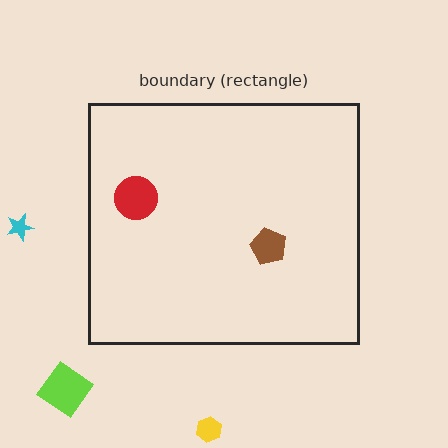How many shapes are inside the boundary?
2 inside, 3 outside.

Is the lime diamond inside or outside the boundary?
Outside.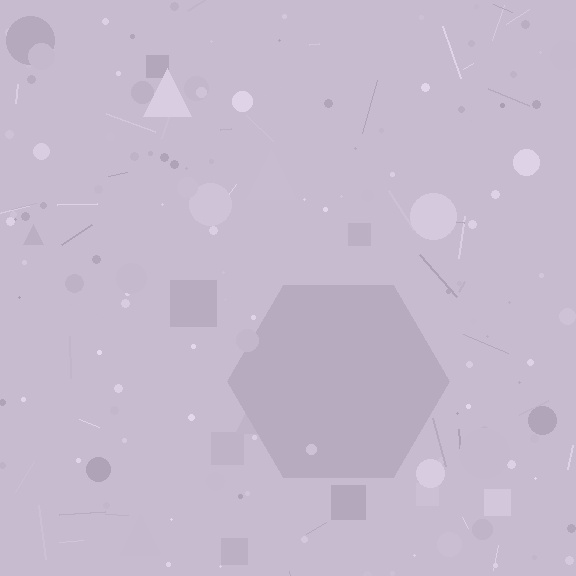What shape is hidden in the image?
A hexagon is hidden in the image.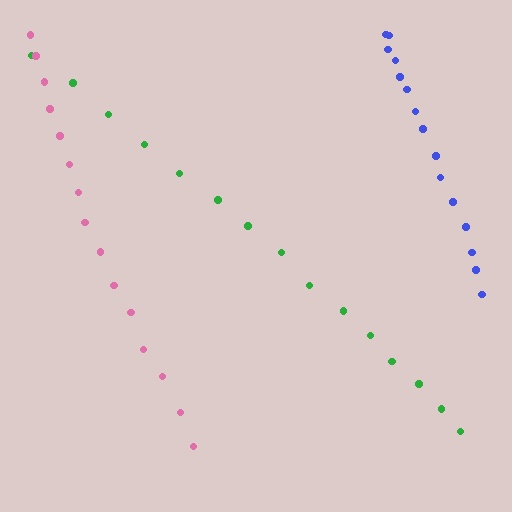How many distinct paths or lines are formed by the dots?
There are 3 distinct paths.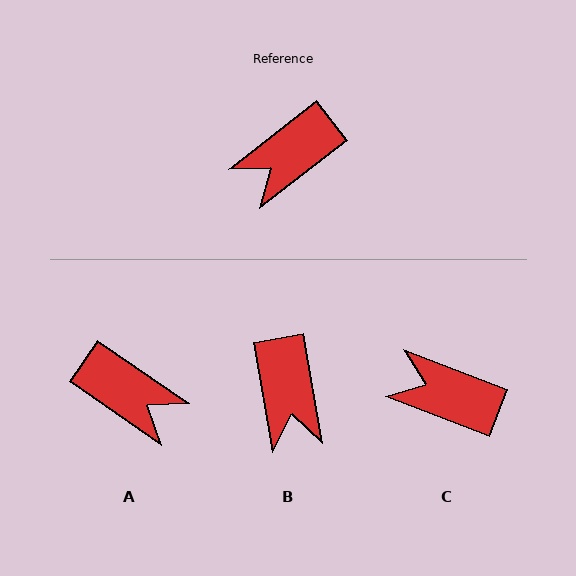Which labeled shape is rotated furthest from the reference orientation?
A, about 108 degrees away.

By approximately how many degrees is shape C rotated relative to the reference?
Approximately 59 degrees clockwise.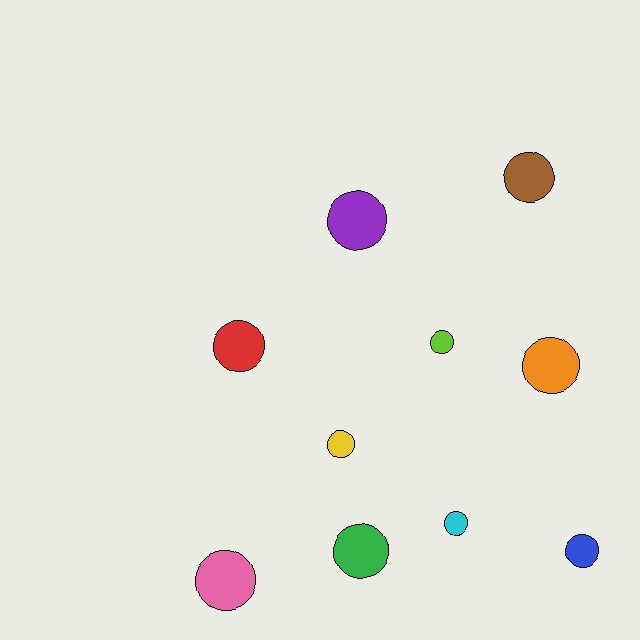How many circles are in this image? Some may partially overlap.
There are 10 circles.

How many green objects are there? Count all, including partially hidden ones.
There is 1 green object.